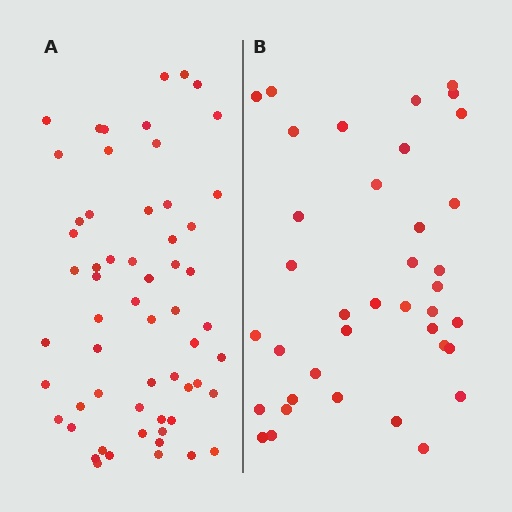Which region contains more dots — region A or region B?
Region A (the left region) has more dots.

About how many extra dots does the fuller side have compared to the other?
Region A has approximately 20 more dots than region B.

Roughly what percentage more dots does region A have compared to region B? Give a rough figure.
About 55% more.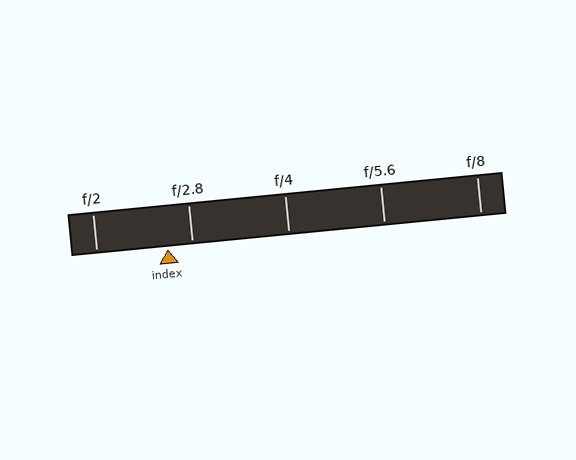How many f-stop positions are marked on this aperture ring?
There are 5 f-stop positions marked.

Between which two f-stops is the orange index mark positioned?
The index mark is between f/2 and f/2.8.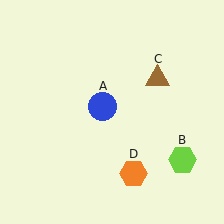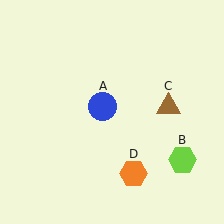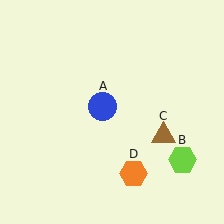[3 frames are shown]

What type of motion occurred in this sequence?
The brown triangle (object C) rotated clockwise around the center of the scene.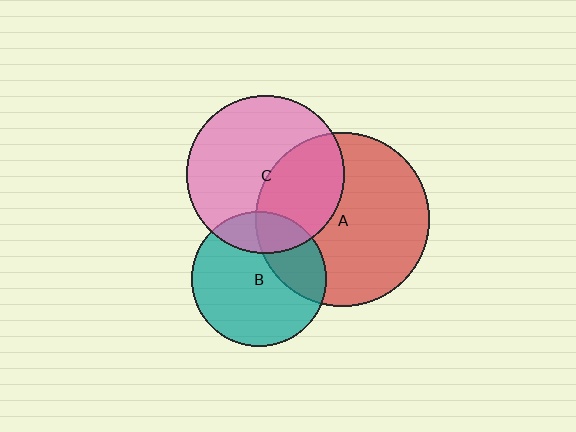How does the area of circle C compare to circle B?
Approximately 1.4 times.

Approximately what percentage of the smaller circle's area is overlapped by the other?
Approximately 20%.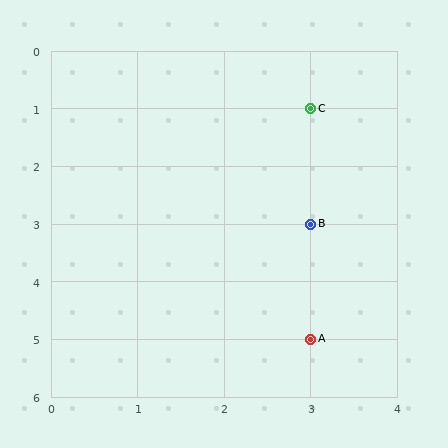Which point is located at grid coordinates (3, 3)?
Point B is at (3, 3).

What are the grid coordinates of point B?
Point B is at grid coordinates (3, 3).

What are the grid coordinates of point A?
Point A is at grid coordinates (3, 5).